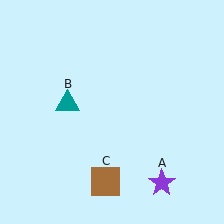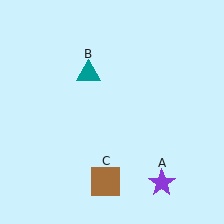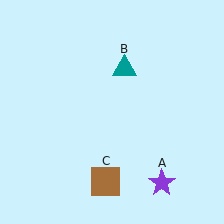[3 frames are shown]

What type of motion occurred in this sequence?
The teal triangle (object B) rotated clockwise around the center of the scene.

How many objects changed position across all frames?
1 object changed position: teal triangle (object B).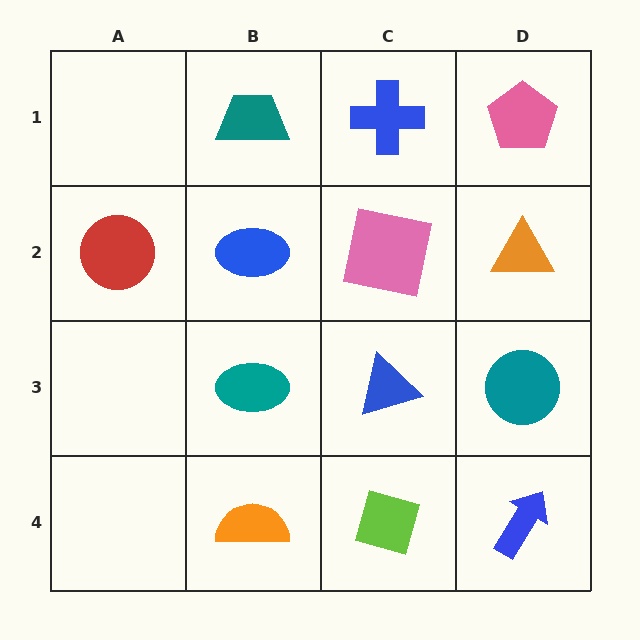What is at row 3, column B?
A teal ellipse.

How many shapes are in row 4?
3 shapes.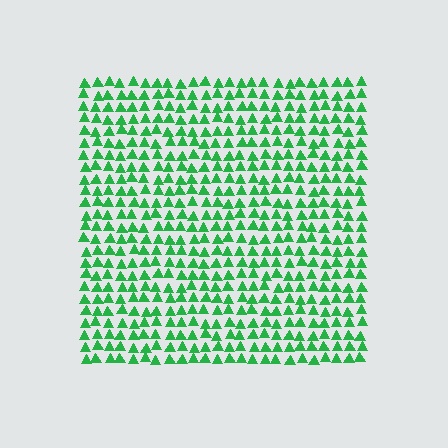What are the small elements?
The small elements are triangles.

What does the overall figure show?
The overall figure shows a square.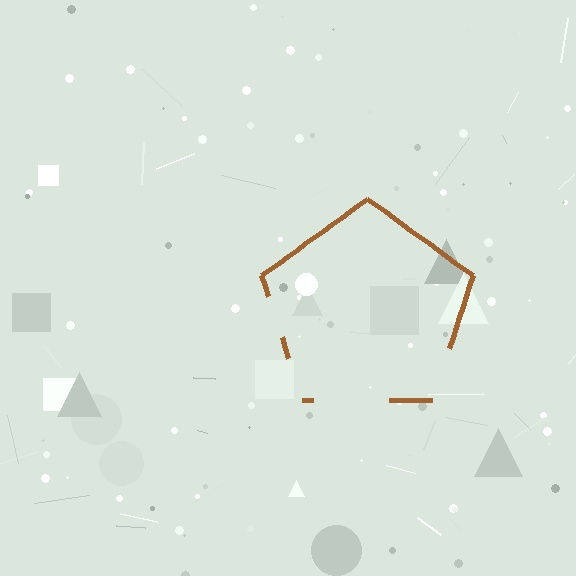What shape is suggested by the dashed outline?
The dashed outline suggests a pentagon.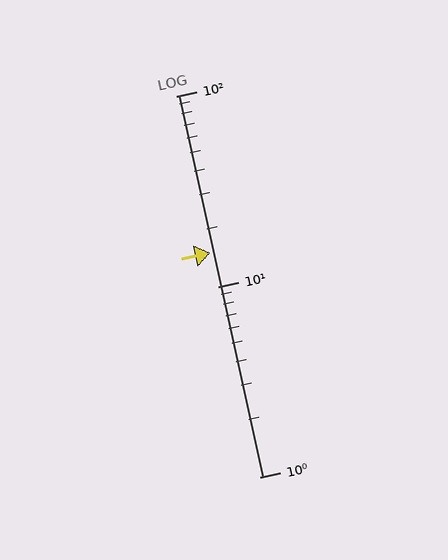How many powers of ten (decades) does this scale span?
The scale spans 2 decades, from 1 to 100.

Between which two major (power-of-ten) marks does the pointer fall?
The pointer is between 10 and 100.